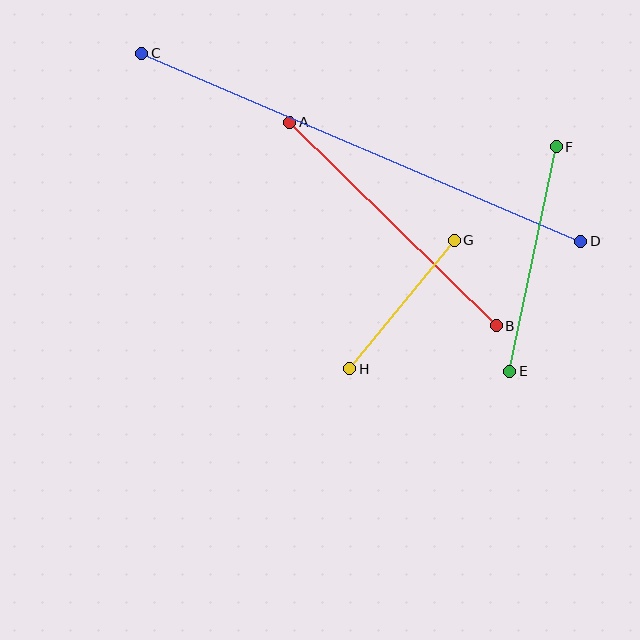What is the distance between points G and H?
The distance is approximately 165 pixels.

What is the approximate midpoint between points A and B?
The midpoint is at approximately (393, 224) pixels.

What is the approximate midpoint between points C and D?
The midpoint is at approximately (361, 147) pixels.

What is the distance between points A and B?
The distance is approximately 290 pixels.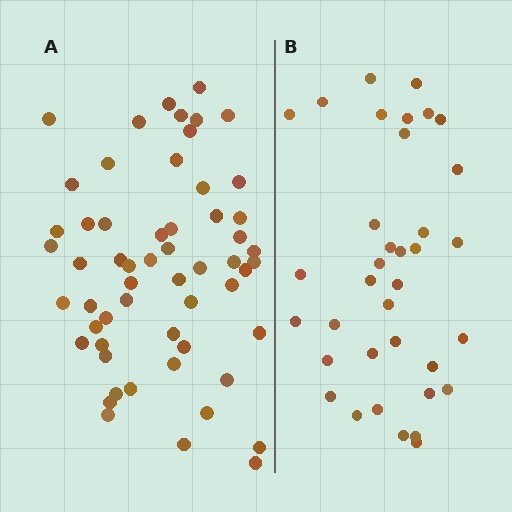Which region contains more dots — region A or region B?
Region A (the left region) has more dots.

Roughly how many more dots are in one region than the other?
Region A has approximately 20 more dots than region B.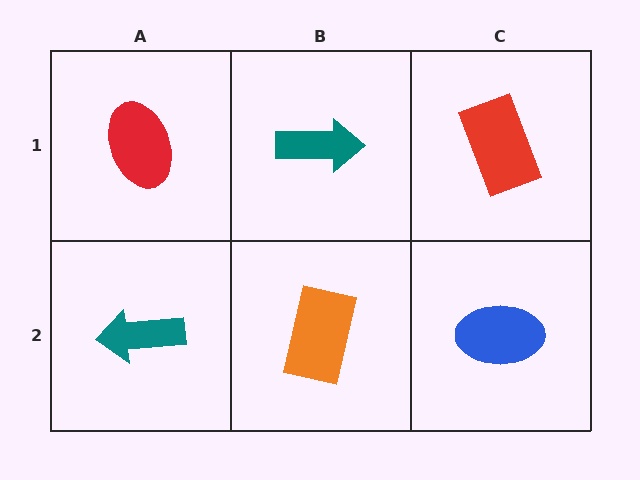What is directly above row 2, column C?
A red rectangle.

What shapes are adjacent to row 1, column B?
An orange rectangle (row 2, column B), a red ellipse (row 1, column A), a red rectangle (row 1, column C).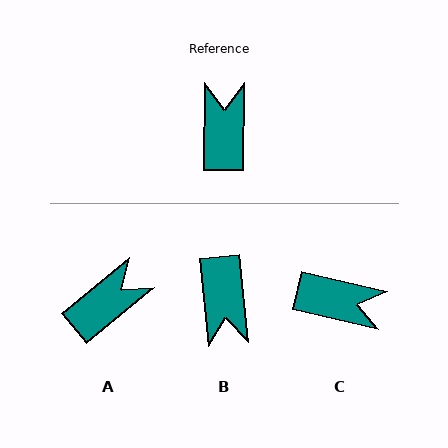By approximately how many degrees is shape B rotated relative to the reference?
Approximately 174 degrees clockwise.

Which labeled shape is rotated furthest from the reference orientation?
B, about 174 degrees away.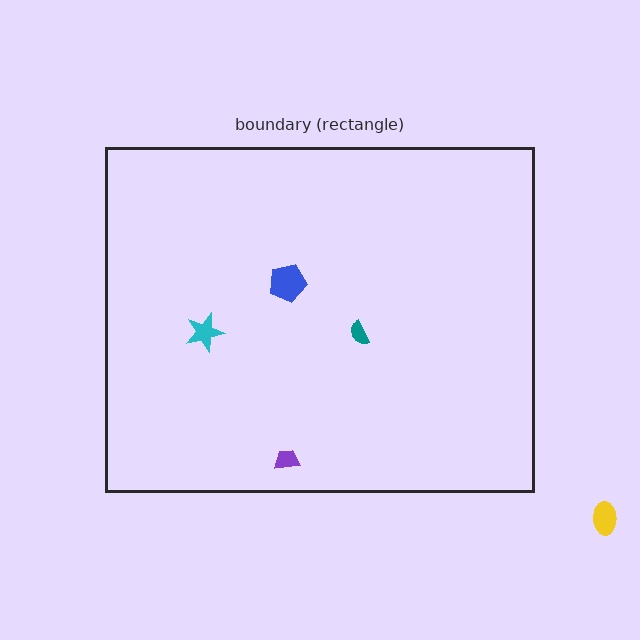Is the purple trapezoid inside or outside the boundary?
Inside.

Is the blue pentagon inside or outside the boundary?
Inside.